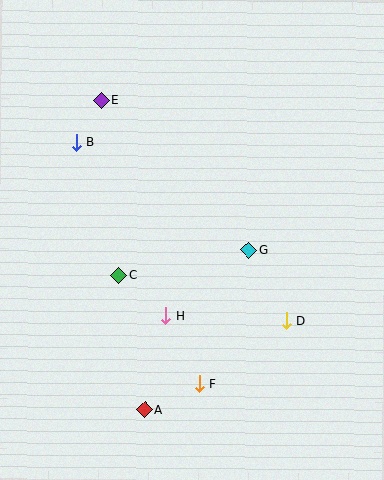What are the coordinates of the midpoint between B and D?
The midpoint between B and D is at (181, 231).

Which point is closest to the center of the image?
Point G at (249, 250) is closest to the center.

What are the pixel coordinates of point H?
Point H is at (166, 316).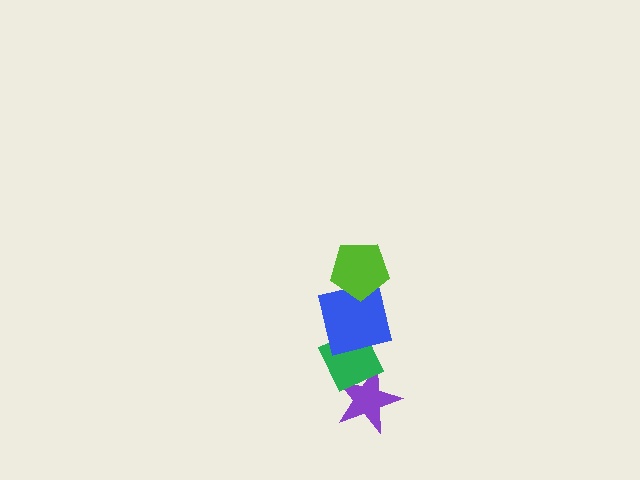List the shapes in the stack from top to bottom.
From top to bottom: the lime pentagon, the blue square, the green diamond, the purple star.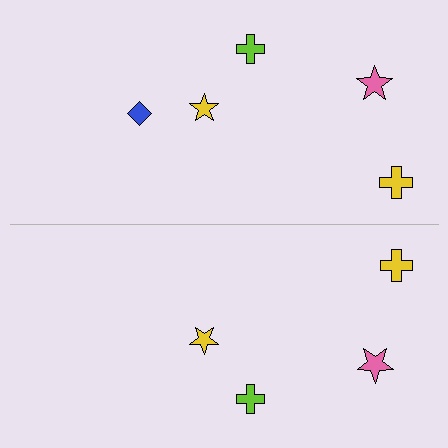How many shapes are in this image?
There are 9 shapes in this image.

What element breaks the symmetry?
A blue diamond is missing from the bottom side.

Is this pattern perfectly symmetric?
No, the pattern is not perfectly symmetric. A blue diamond is missing from the bottom side.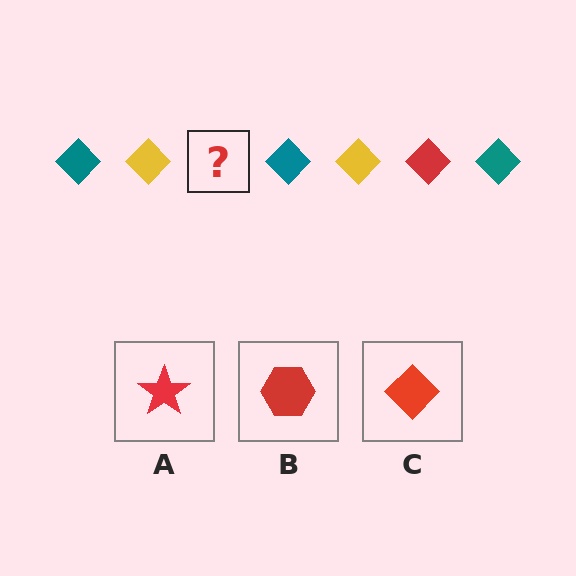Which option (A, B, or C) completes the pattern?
C.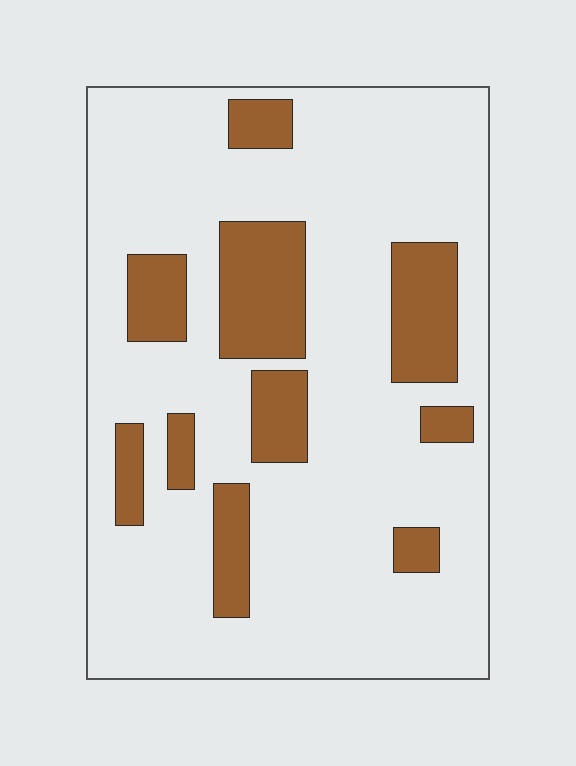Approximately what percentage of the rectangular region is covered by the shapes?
Approximately 20%.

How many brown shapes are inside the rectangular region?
10.